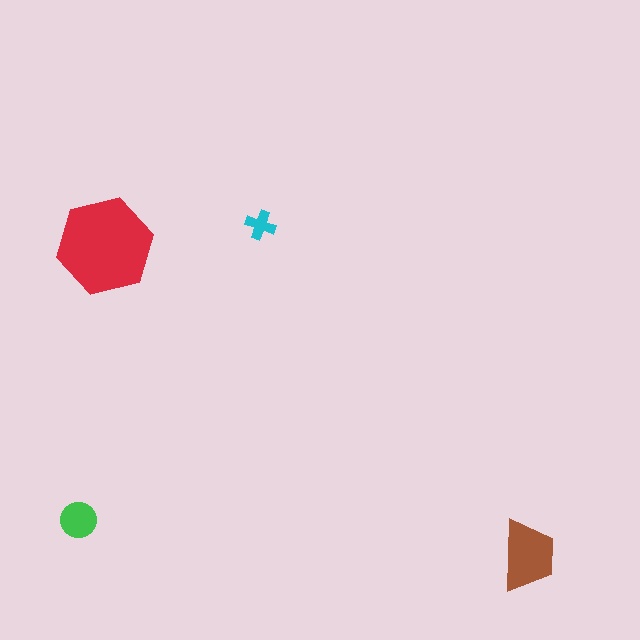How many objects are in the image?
There are 4 objects in the image.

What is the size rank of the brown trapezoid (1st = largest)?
2nd.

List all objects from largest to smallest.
The red hexagon, the brown trapezoid, the green circle, the cyan cross.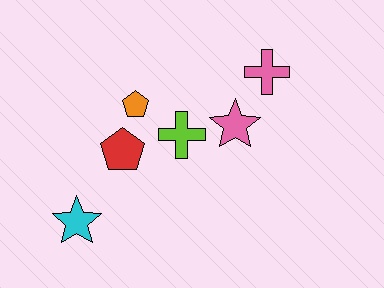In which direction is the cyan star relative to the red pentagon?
The cyan star is below the red pentagon.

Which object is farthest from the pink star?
The cyan star is farthest from the pink star.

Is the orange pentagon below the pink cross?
Yes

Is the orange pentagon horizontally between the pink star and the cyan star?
Yes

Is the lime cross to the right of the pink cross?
No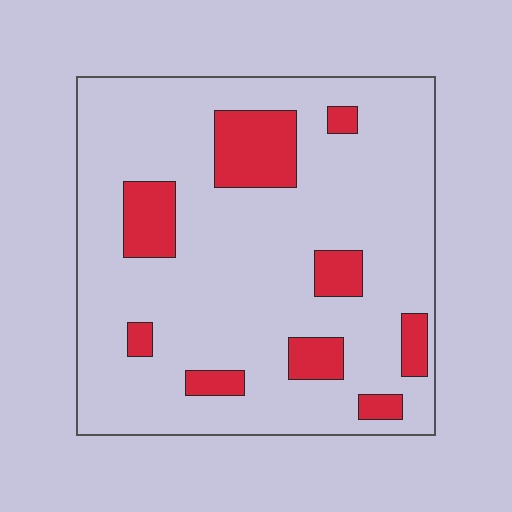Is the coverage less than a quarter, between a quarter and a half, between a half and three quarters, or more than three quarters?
Less than a quarter.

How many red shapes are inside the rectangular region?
9.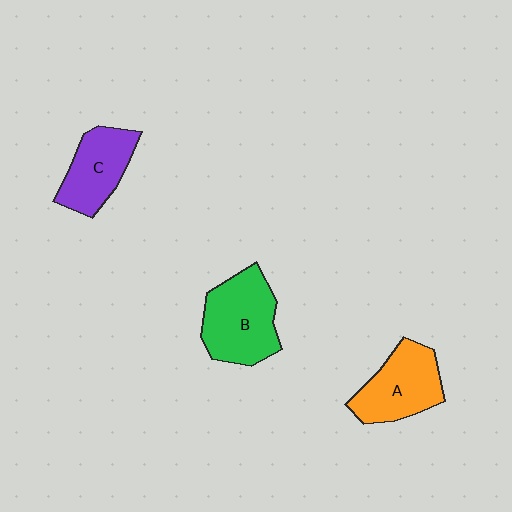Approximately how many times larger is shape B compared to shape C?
Approximately 1.3 times.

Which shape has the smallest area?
Shape C (purple).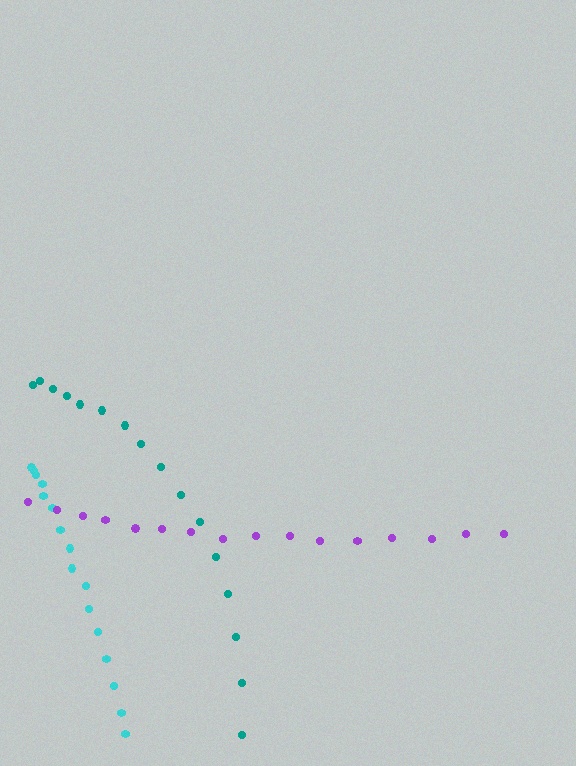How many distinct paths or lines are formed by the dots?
There are 3 distinct paths.